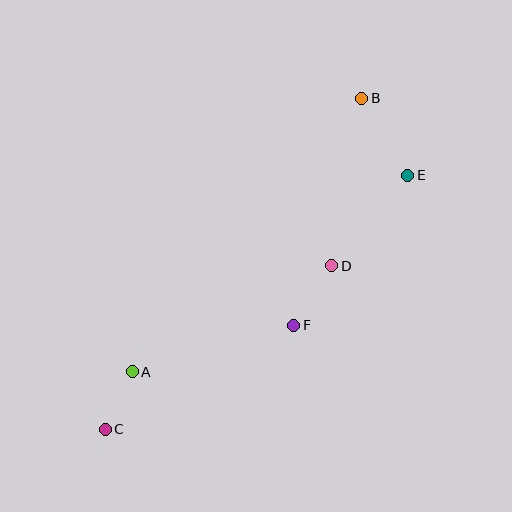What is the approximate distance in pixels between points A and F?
The distance between A and F is approximately 168 pixels.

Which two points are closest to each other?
Points A and C are closest to each other.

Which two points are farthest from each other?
Points B and C are farthest from each other.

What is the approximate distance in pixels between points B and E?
The distance between B and E is approximately 90 pixels.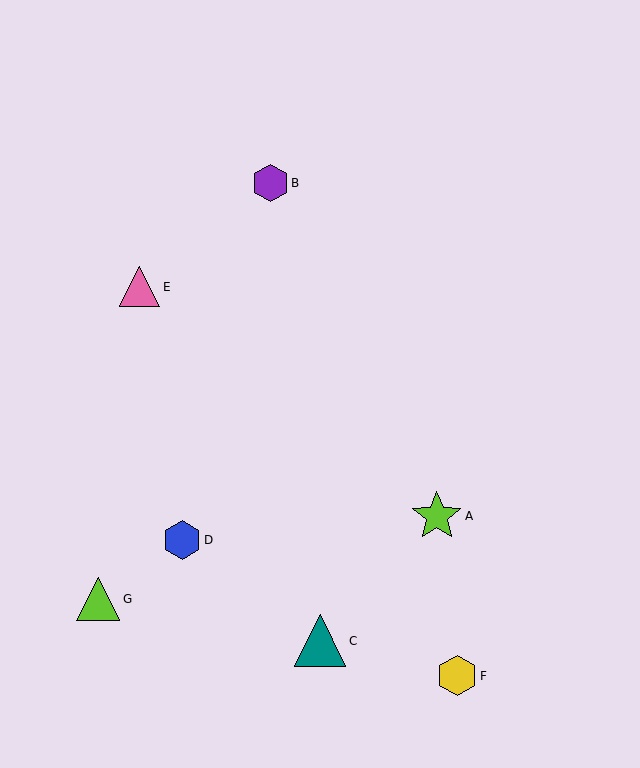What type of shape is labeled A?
Shape A is a lime star.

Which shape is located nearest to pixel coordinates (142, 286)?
The pink triangle (labeled E) at (140, 287) is nearest to that location.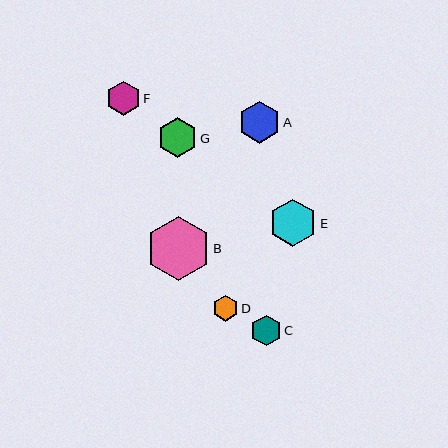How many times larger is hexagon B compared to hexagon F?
Hexagon B is approximately 1.9 times the size of hexagon F.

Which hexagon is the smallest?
Hexagon D is the smallest with a size of approximately 26 pixels.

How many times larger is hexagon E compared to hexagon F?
Hexagon E is approximately 1.4 times the size of hexagon F.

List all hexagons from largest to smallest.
From largest to smallest: B, E, A, G, F, C, D.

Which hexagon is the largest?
Hexagon B is the largest with a size of approximately 64 pixels.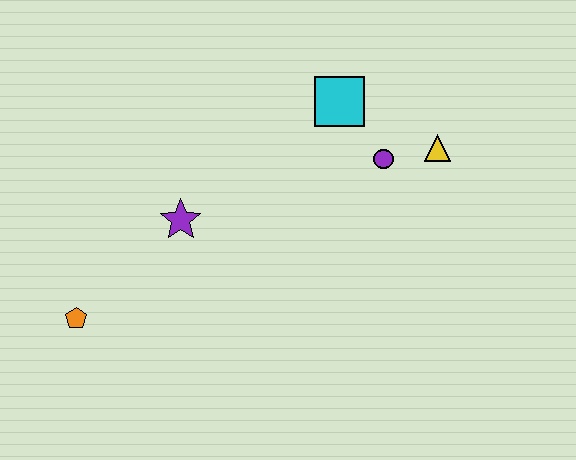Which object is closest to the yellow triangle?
The purple circle is closest to the yellow triangle.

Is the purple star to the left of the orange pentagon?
No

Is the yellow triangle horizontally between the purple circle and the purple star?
No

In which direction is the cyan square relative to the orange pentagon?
The cyan square is to the right of the orange pentagon.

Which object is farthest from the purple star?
The yellow triangle is farthest from the purple star.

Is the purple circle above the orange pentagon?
Yes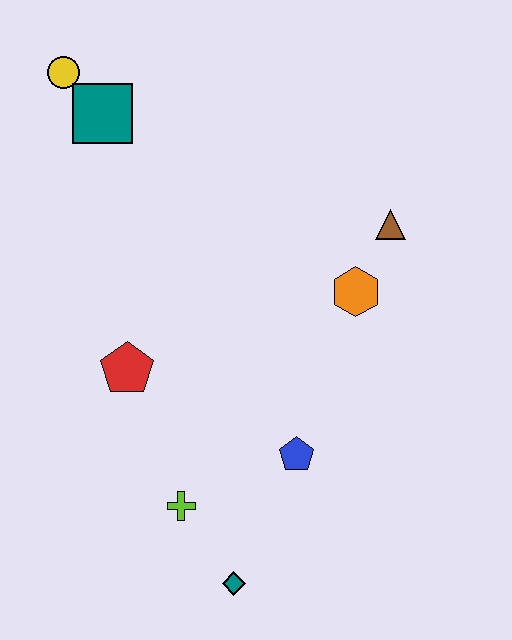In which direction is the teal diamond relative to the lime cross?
The teal diamond is below the lime cross.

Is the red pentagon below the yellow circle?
Yes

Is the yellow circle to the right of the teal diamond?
No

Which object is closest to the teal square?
The yellow circle is closest to the teal square.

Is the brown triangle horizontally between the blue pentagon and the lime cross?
No